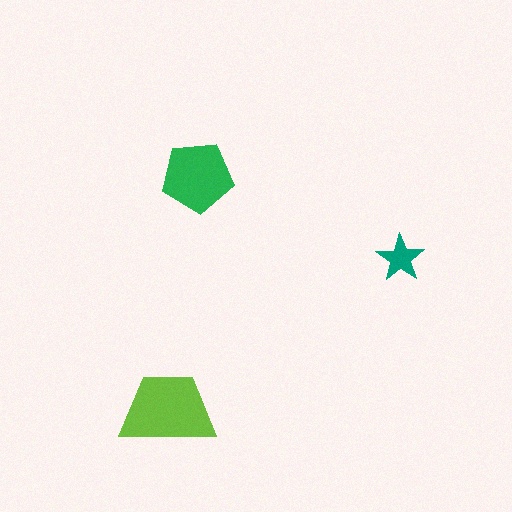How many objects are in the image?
There are 3 objects in the image.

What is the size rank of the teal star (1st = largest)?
3rd.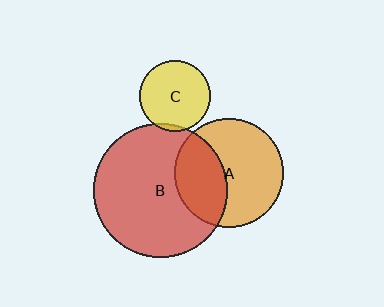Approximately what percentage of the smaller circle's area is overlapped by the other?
Approximately 35%.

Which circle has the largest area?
Circle B (red).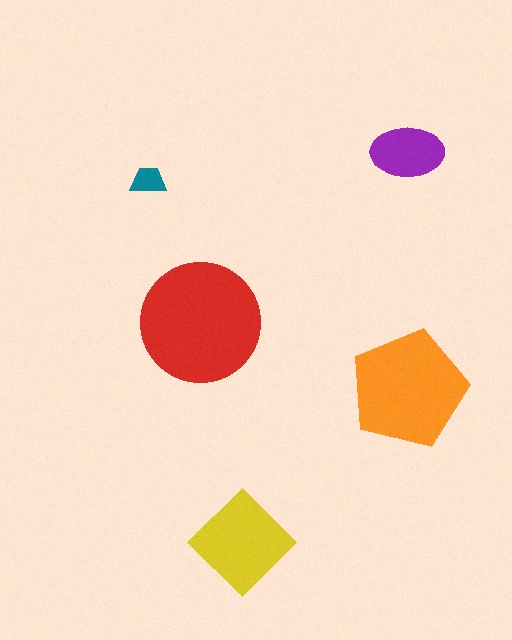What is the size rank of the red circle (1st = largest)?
1st.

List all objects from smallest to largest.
The teal trapezoid, the purple ellipse, the yellow diamond, the orange pentagon, the red circle.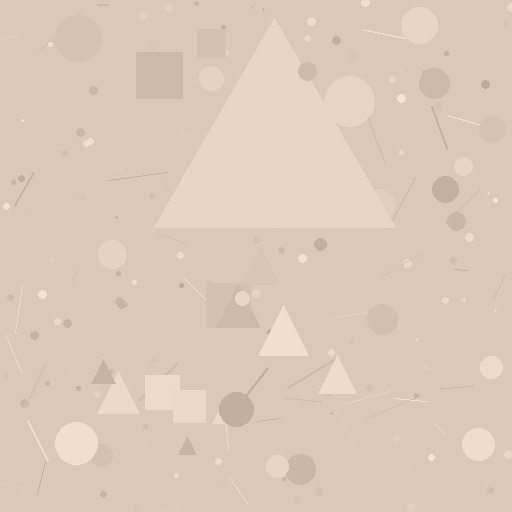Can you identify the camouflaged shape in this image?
The camouflaged shape is a triangle.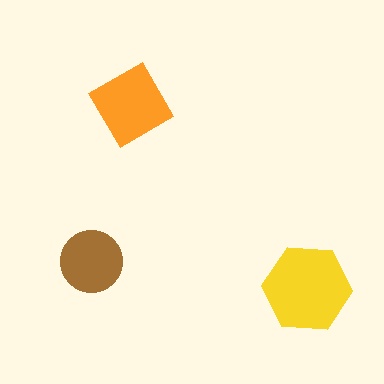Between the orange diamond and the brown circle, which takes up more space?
The orange diamond.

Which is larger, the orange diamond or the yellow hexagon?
The yellow hexagon.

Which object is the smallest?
The brown circle.